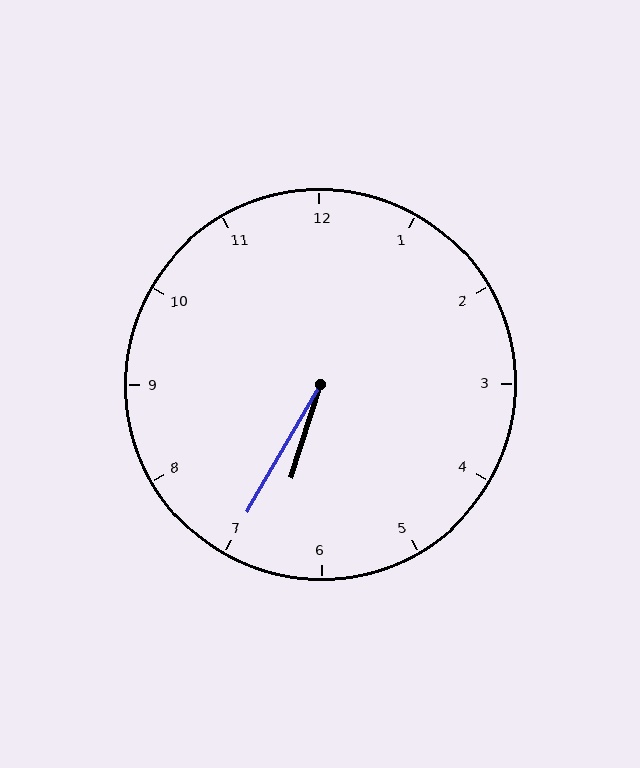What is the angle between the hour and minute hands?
Approximately 12 degrees.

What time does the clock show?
6:35.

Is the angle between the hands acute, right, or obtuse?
It is acute.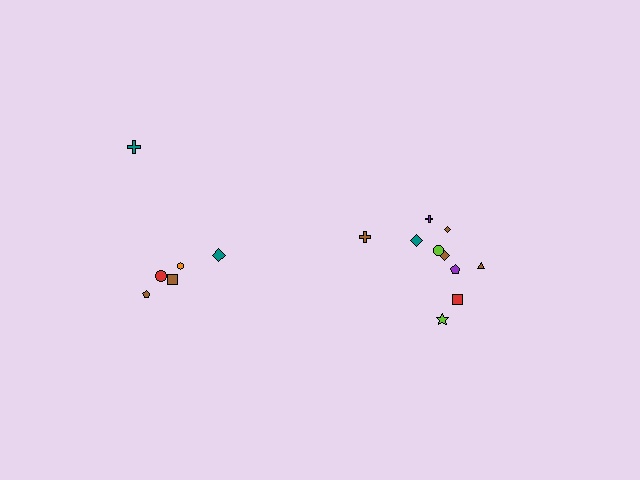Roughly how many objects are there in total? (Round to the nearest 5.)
Roughly 15 objects in total.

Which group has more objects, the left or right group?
The right group.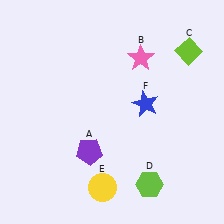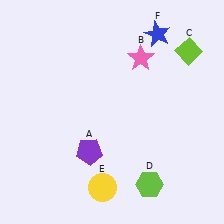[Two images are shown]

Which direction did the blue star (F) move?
The blue star (F) moved up.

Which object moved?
The blue star (F) moved up.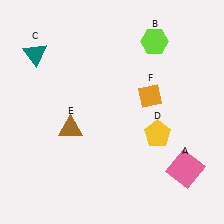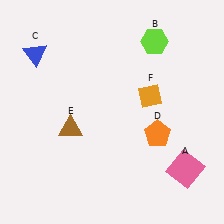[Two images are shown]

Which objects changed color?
C changed from teal to blue. D changed from yellow to orange.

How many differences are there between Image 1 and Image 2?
There are 2 differences between the two images.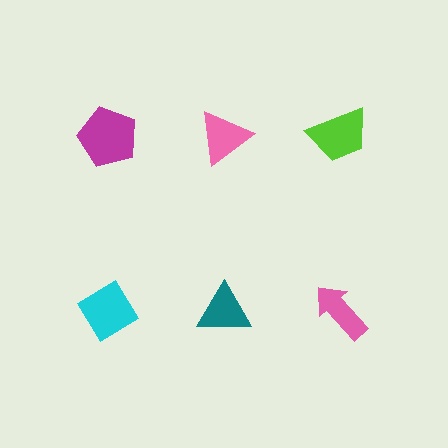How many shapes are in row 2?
3 shapes.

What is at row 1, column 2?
A pink triangle.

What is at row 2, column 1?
A cyan diamond.